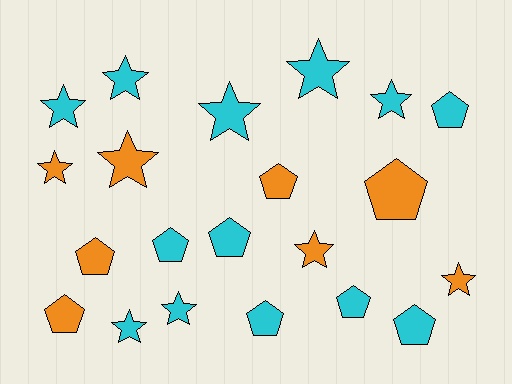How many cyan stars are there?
There are 7 cyan stars.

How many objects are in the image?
There are 21 objects.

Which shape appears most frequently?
Star, with 11 objects.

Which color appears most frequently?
Cyan, with 13 objects.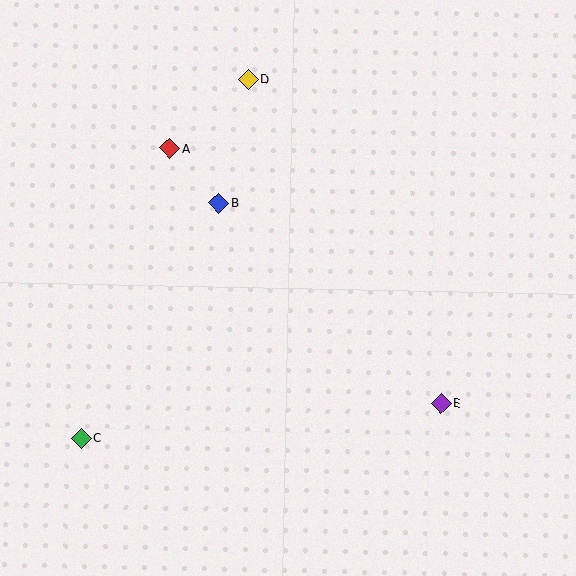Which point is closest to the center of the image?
Point B at (218, 203) is closest to the center.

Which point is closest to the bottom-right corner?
Point E is closest to the bottom-right corner.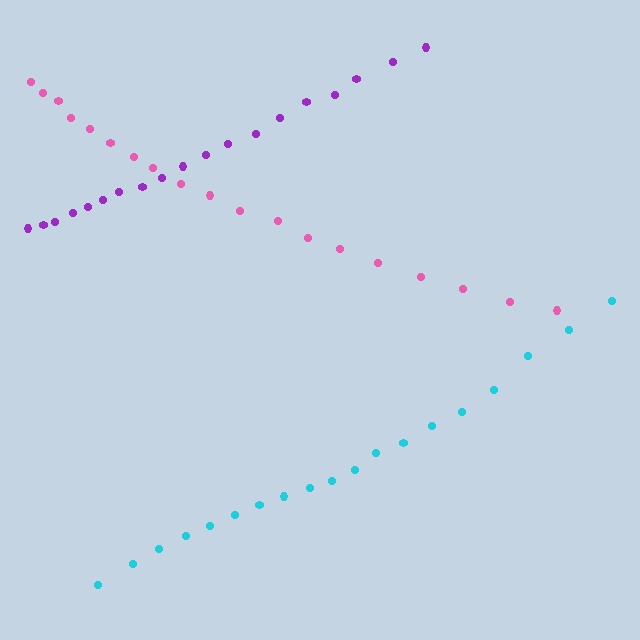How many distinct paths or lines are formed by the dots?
There are 3 distinct paths.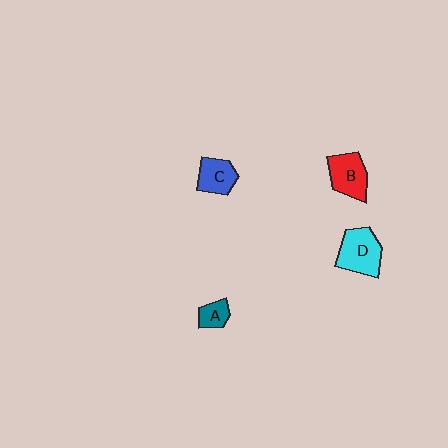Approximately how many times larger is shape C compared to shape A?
Approximately 1.6 times.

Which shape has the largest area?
Shape D (cyan).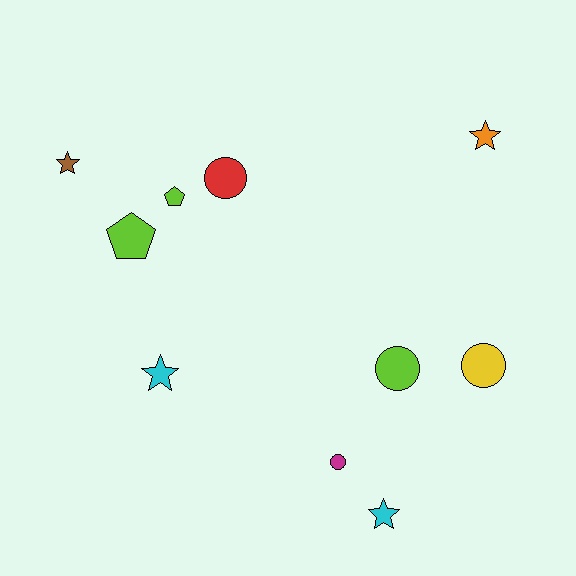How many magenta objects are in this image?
There is 1 magenta object.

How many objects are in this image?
There are 10 objects.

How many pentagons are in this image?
There are 2 pentagons.